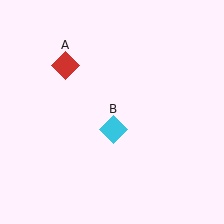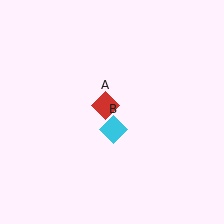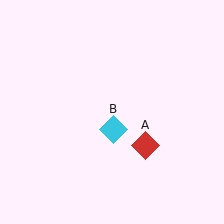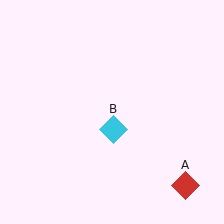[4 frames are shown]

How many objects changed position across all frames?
1 object changed position: red diamond (object A).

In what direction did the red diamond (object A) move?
The red diamond (object A) moved down and to the right.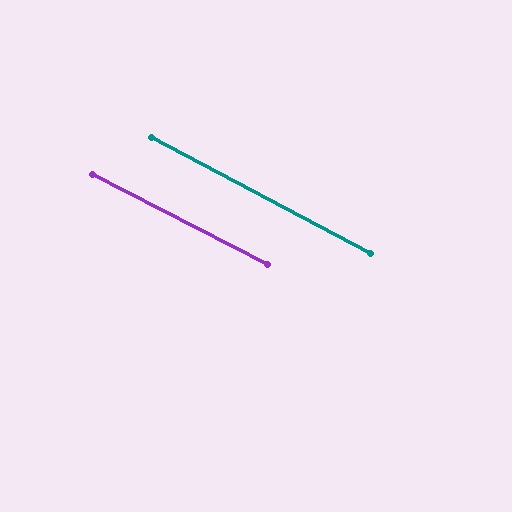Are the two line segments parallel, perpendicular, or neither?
Parallel — their directions differ by only 0.7°.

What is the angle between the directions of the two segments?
Approximately 1 degree.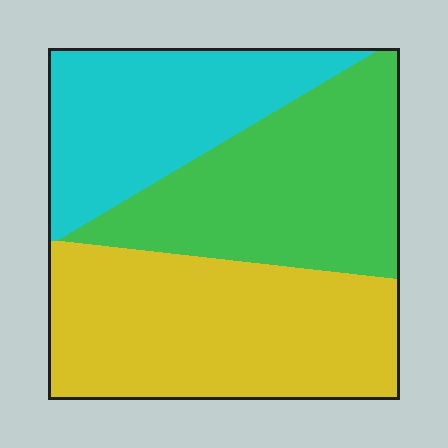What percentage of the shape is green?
Green covers 33% of the shape.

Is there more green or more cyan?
Green.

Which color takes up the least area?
Cyan, at roughly 25%.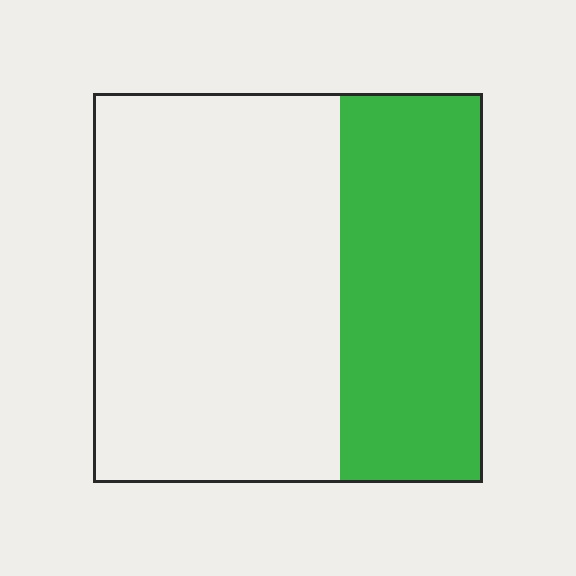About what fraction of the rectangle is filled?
About three eighths (3/8).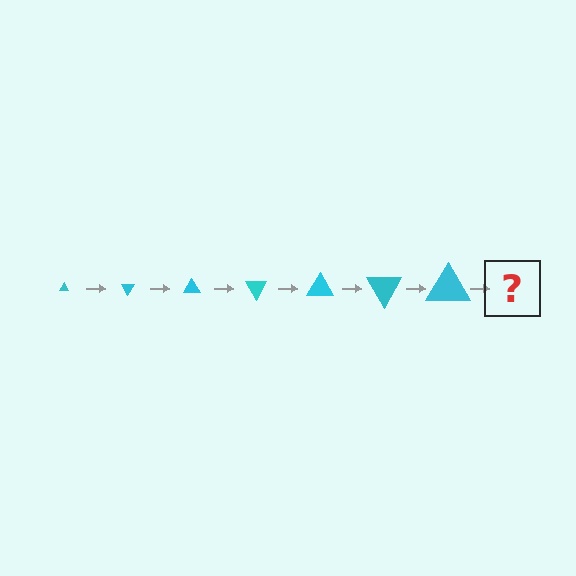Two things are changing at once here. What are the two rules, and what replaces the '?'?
The two rules are that the triangle grows larger each step and it rotates 60 degrees each step. The '?' should be a triangle, larger than the previous one and rotated 420 degrees from the start.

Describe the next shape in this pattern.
It should be a triangle, larger than the previous one and rotated 420 degrees from the start.